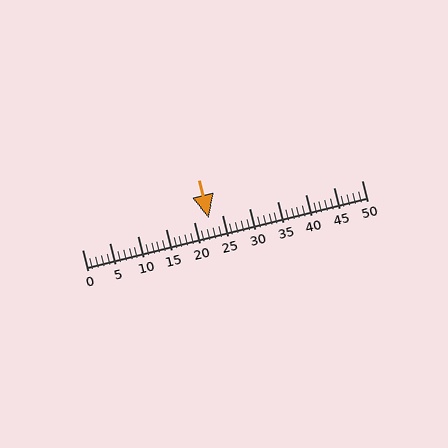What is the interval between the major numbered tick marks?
The major tick marks are spaced 5 units apart.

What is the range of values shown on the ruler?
The ruler shows values from 0 to 50.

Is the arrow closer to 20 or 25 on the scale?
The arrow is closer to 25.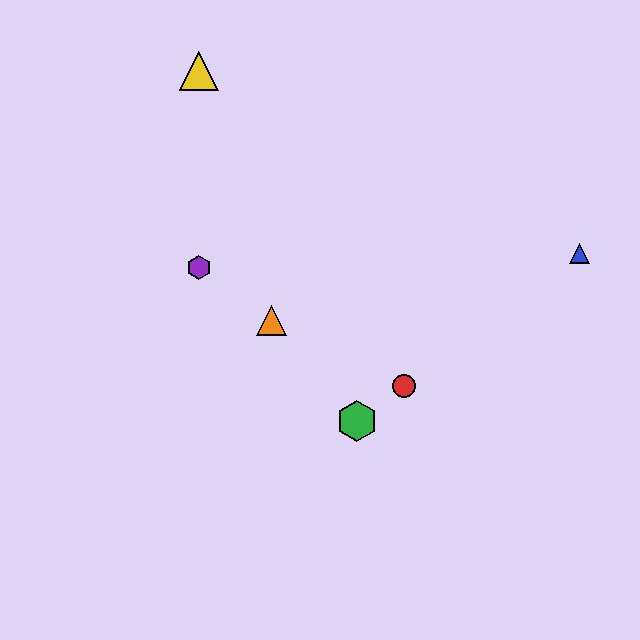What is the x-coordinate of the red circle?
The red circle is at x≈404.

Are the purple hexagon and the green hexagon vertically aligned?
No, the purple hexagon is at x≈199 and the green hexagon is at x≈357.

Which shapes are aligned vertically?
The yellow triangle, the purple hexagon are aligned vertically.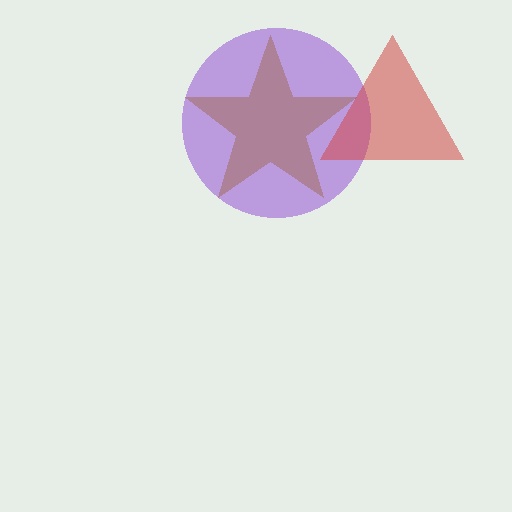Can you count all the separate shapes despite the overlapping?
Yes, there are 3 separate shapes.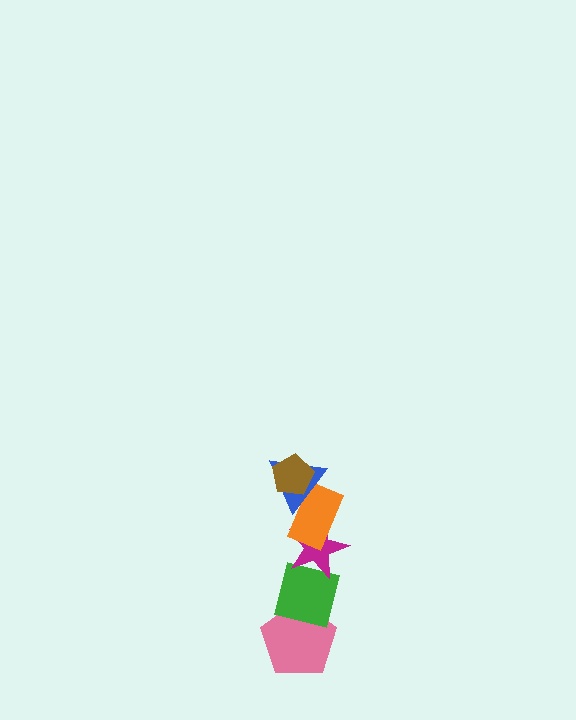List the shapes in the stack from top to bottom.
From top to bottom: the brown pentagon, the blue triangle, the orange rectangle, the magenta star, the green square, the pink pentagon.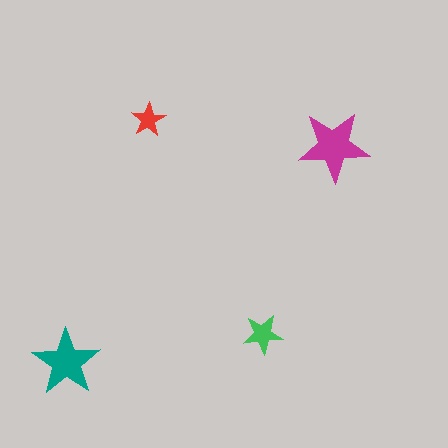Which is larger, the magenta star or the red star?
The magenta one.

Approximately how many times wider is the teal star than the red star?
About 2 times wider.